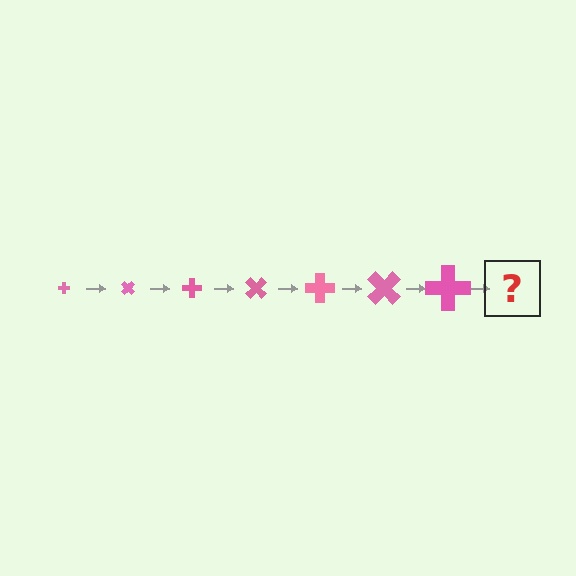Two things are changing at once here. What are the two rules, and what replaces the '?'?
The two rules are that the cross grows larger each step and it rotates 45 degrees each step. The '?' should be a cross, larger than the previous one and rotated 315 degrees from the start.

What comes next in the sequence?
The next element should be a cross, larger than the previous one and rotated 315 degrees from the start.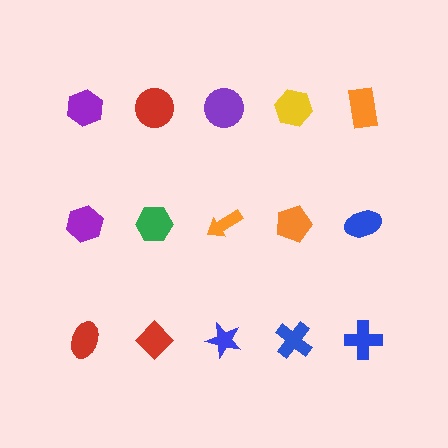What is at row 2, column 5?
A blue ellipse.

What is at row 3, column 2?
A red diamond.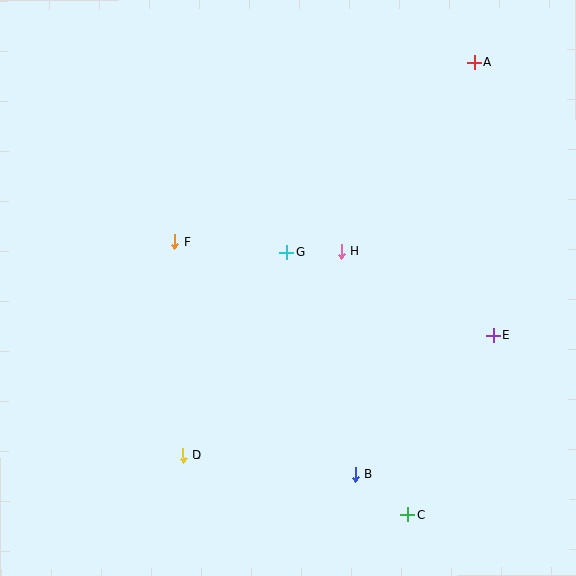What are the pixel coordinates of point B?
Point B is at (355, 474).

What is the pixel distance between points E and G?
The distance between E and G is 223 pixels.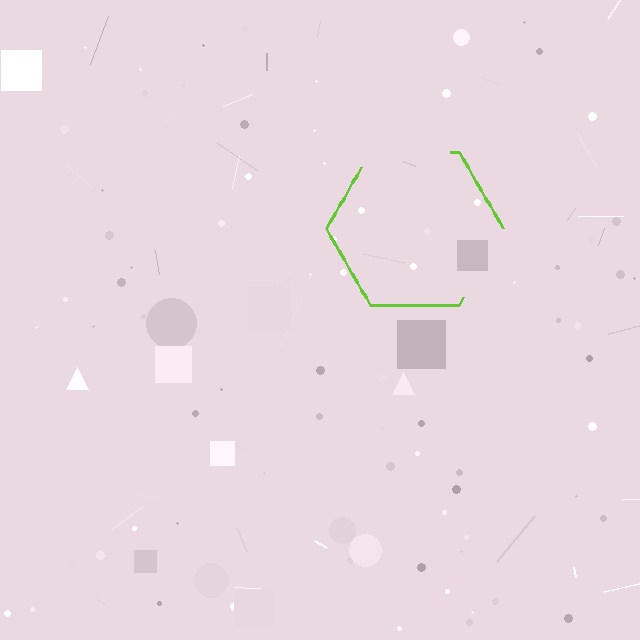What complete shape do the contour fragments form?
The contour fragments form a hexagon.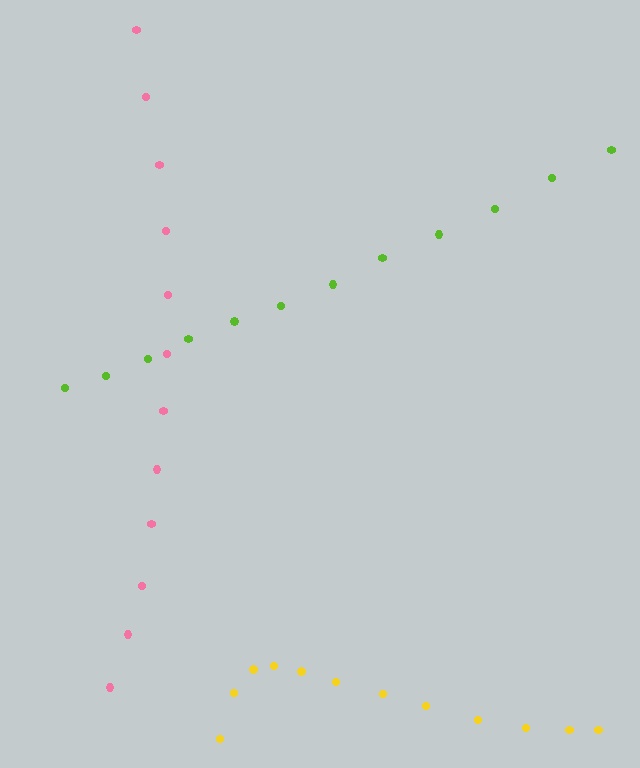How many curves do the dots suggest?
There are 3 distinct paths.